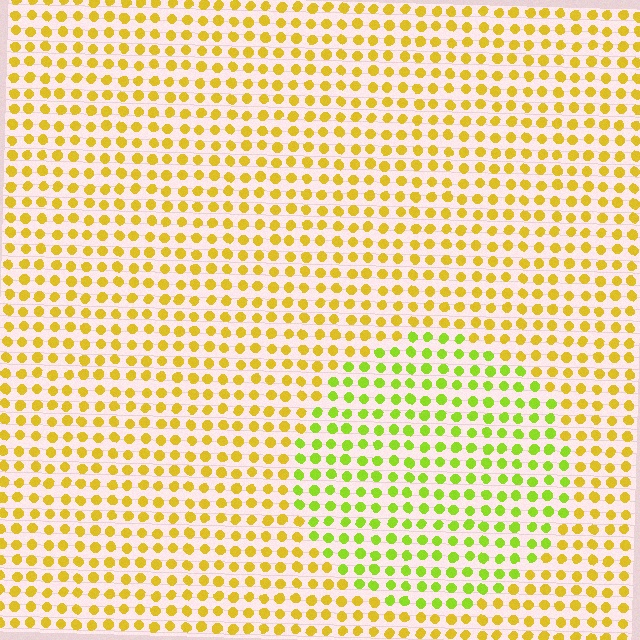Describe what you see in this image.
The image is filled with small yellow elements in a uniform arrangement. A circle-shaped region is visible where the elements are tinted to a slightly different hue, forming a subtle color boundary.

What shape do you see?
I see a circle.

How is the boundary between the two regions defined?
The boundary is defined purely by a slight shift in hue (about 37 degrees). Spacing, size, and orientation are identical on both sides.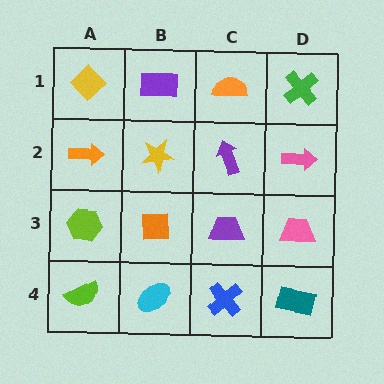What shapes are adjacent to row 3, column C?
A purple arrow (row 2, column C), a blue cross (row 4, column C), an orange square (row 3, column B), a pink trapezoid (row 3, column D).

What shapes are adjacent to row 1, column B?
A yellow star (row 2, column B), a yellow diamond (row 1, column A), an orange semicircle (row 1, column C).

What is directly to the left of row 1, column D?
An orange semicircle.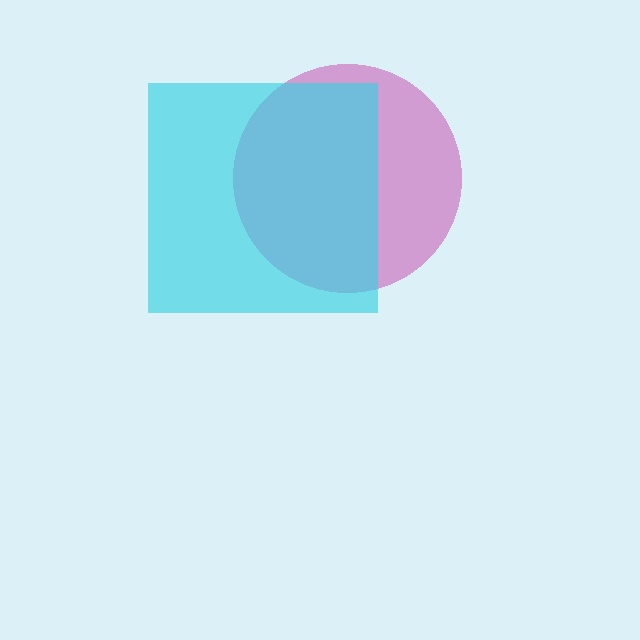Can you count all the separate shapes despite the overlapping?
Yes, there are 2 separate shapes.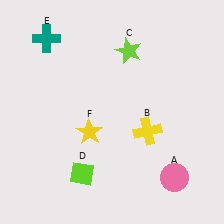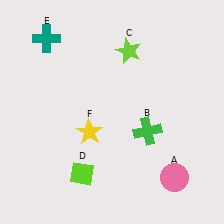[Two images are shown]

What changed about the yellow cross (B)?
In Image 1, B is yellow. In Image 2, it changed to green.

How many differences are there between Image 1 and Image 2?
There is 1 difference between the two images.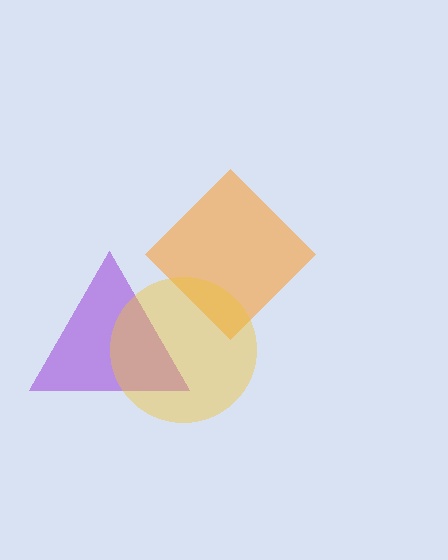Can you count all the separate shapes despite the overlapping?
Yes, there are 3 separate shapes.